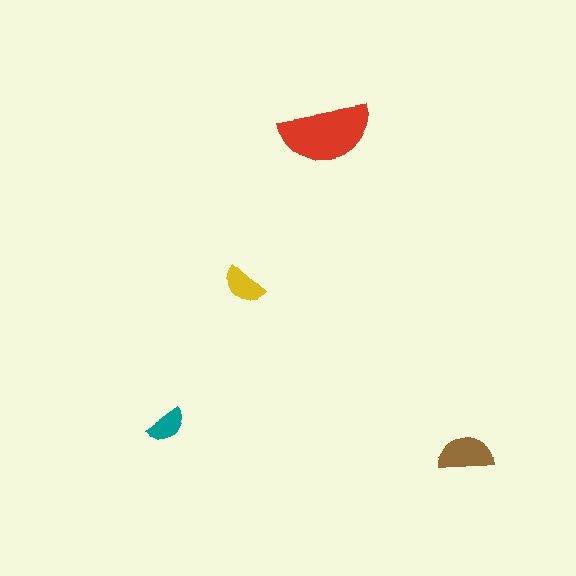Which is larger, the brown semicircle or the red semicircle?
The red one.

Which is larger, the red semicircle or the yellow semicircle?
The red one.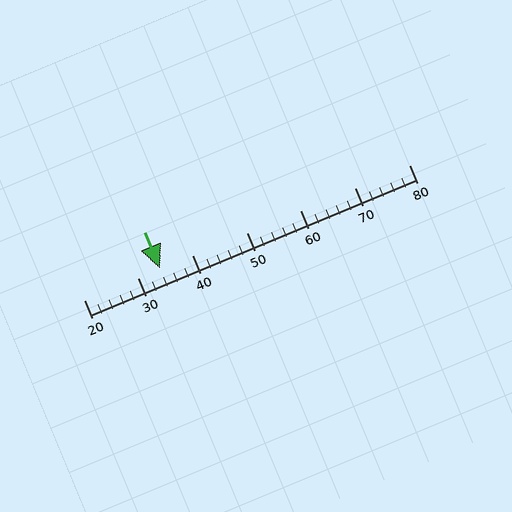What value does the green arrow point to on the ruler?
The green arrow points to approximately 34.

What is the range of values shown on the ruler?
The ruler shows values from 20 to 80.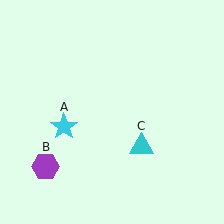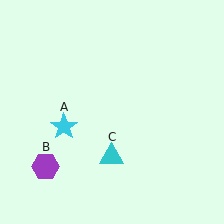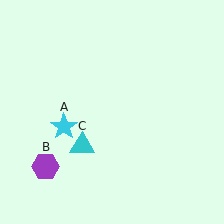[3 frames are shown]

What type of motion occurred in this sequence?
The cyan triangle (object C) rotated clockwise around the center of the scene.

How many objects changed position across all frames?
1 object changed position: cyan triangle (object C).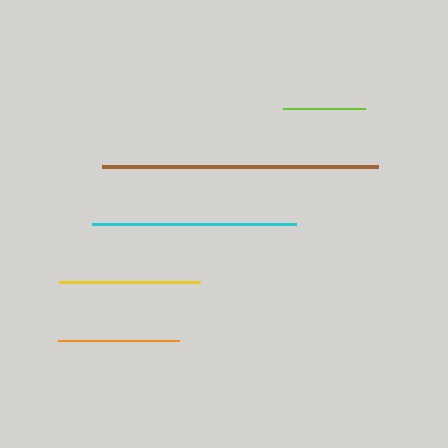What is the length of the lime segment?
The lime segment is approximately 81 pixels long.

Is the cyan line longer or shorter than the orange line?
The cyan line is longer than the orange line.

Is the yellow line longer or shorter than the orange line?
The yellow line is longer than the orange line.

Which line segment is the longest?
The brown line is the longest at approximately 275 pixels.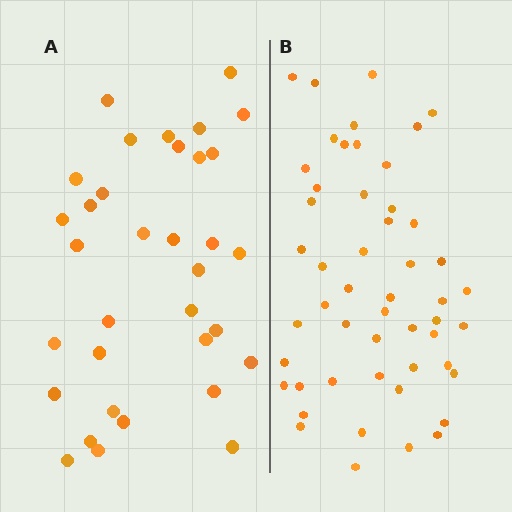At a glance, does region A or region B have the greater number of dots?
Region B (the right region) has more dots.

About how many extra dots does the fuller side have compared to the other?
Region B has approximately 15 more dots than region A.